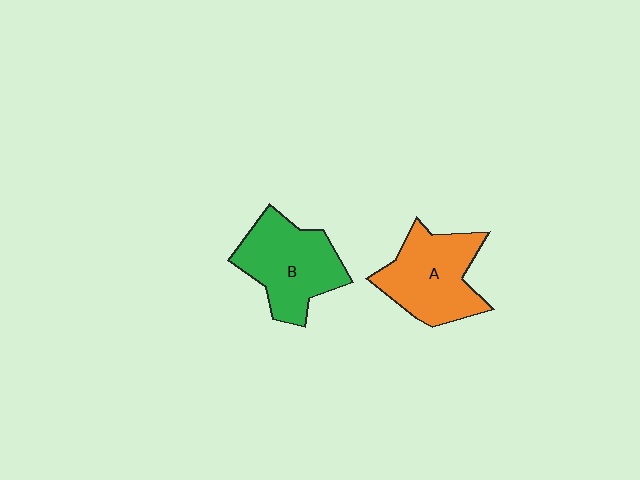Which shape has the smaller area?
Shape A (orange).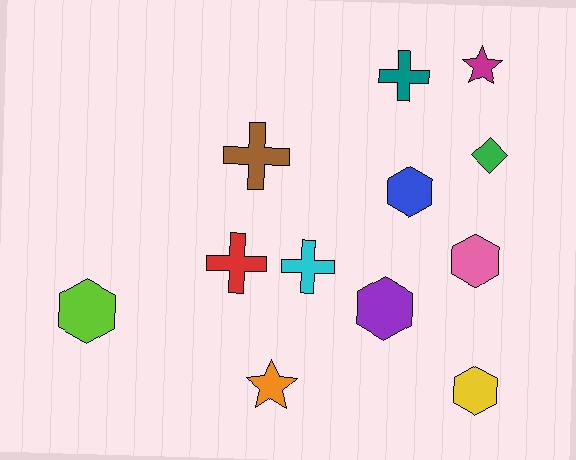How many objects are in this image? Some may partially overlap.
There are 12 objects.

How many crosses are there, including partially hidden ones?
There are 4 crosses.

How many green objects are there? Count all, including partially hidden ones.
There is 1 green object.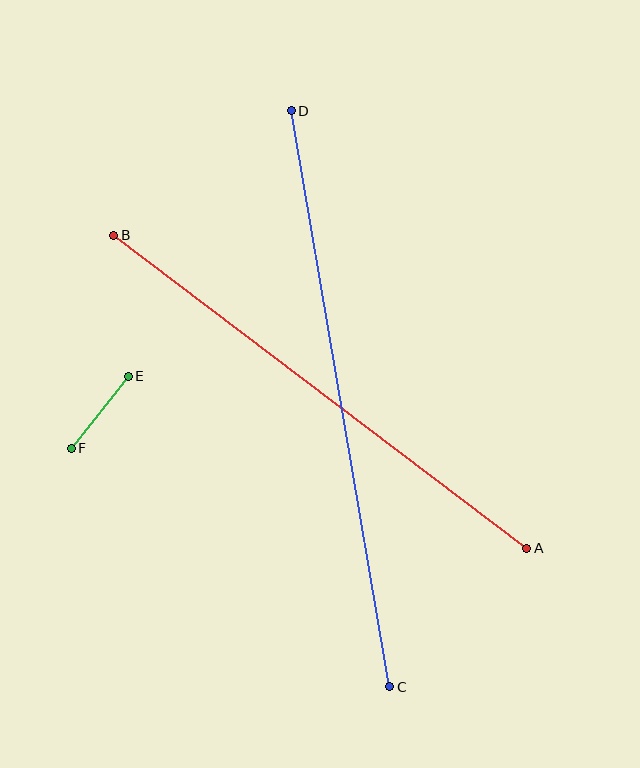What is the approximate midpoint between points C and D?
The midpoint is at approximately (341, 399) pixels.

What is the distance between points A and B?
The distance is approximately 518 pixels.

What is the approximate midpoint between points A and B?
The midpoint is at approximately (320, 392) pixels.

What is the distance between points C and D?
The distance is approximately 584 pixels.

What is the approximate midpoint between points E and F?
The midpoint is at approximately (100, 412) pixels.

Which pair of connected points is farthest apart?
Points C and D are farthest apart.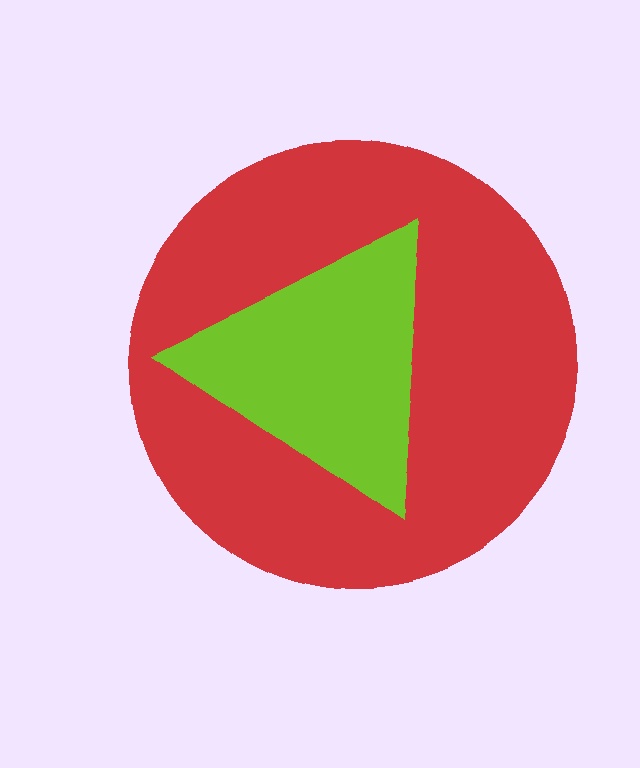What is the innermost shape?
The lime triangle.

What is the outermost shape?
The red circle.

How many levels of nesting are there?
2.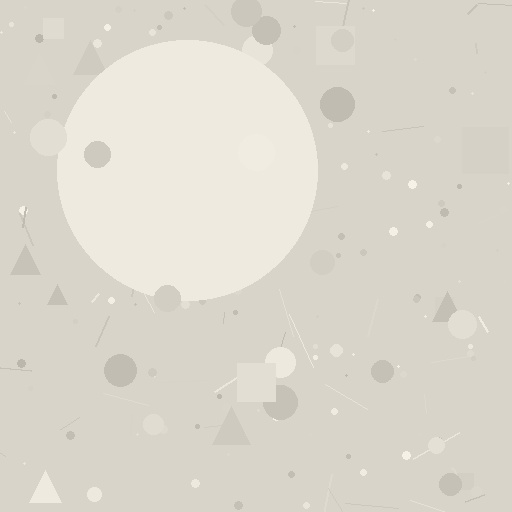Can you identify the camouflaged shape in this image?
The camouflaged shape is a circle.